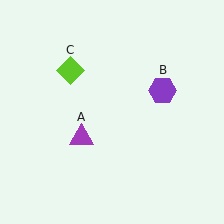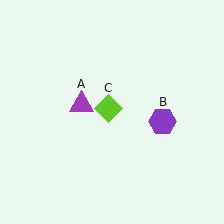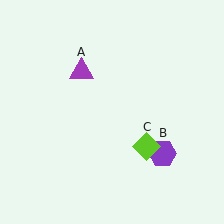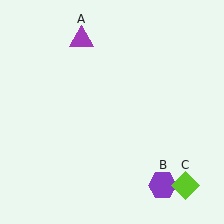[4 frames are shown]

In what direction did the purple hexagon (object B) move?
The purple hexagon (object B) moved down.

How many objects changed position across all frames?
3 objects changed position: purple triangle (object A), purple hexagon (object B), lime diamond (object C).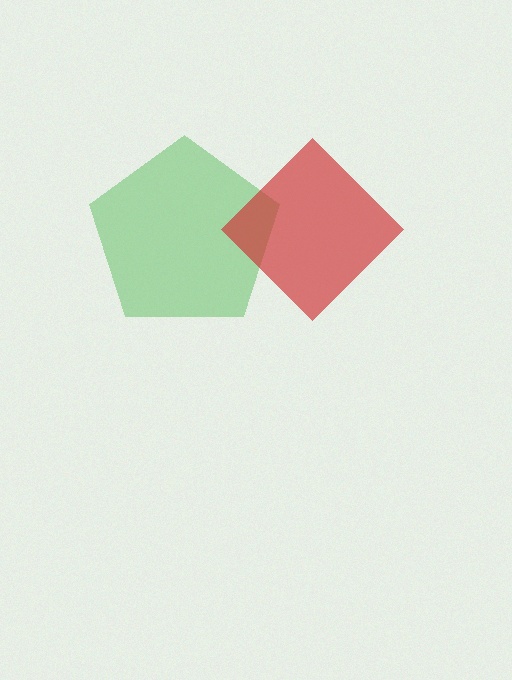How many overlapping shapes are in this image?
There are 2 overlapping shapes in the image.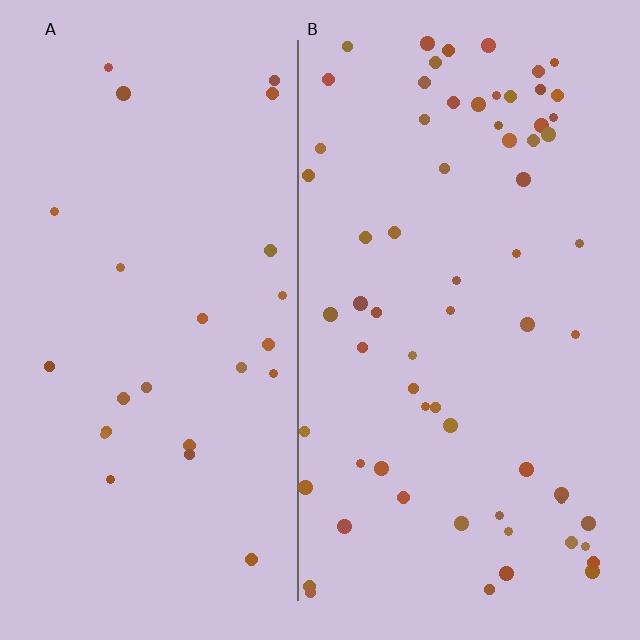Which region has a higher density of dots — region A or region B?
B (the right).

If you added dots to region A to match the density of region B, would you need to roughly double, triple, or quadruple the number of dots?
Approximately triple.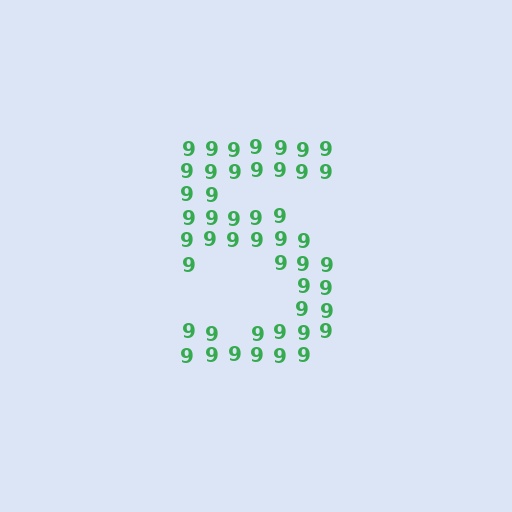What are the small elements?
The small elements are digit 9's.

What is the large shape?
The large shape is the digit 5.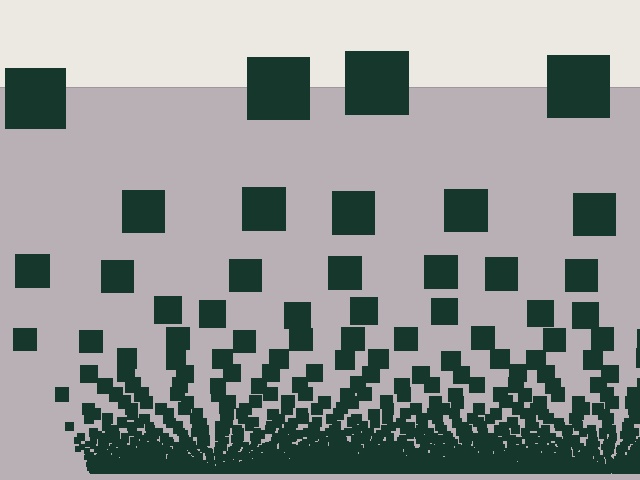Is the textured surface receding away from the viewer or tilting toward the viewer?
The surface appears to tilt toward the viewer. Texture elements get larger and sparser toward the top.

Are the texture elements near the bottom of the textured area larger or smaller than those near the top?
Smaller. The gradient is inverted — elements near the bottom are smaller and denser.